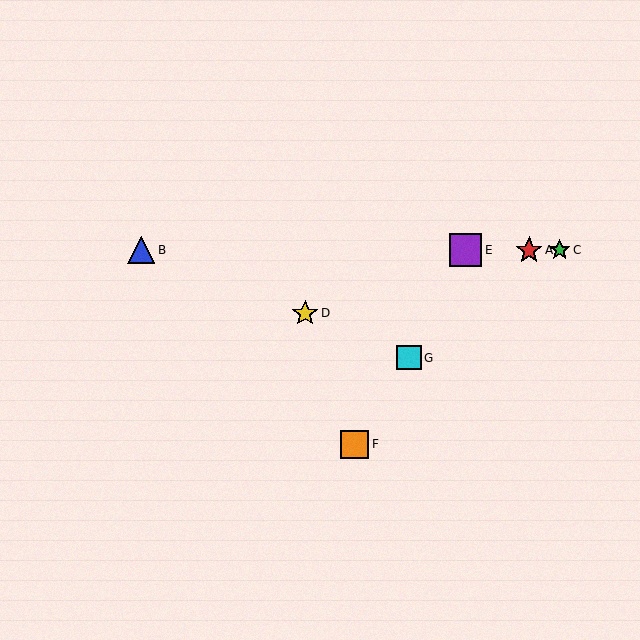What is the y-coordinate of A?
Object A is at y≈250.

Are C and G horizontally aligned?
No, C is at y≈250 and G is at y≈358.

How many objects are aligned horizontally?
4 objects (A, B, C, E) are aligned horizontally.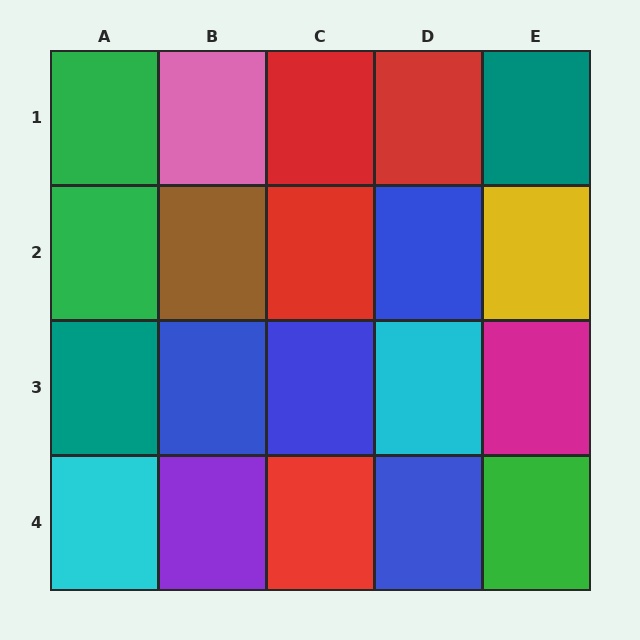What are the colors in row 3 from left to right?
Teal, blue, blue, cyan, magenta.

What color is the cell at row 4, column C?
Red.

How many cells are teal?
2 cells are teal.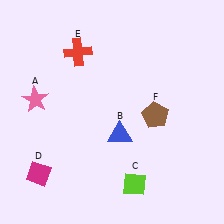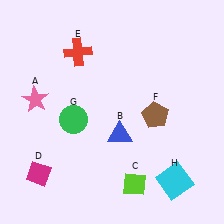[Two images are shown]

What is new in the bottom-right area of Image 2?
A cyan square (H) was added in the bottom-right area of Image 2.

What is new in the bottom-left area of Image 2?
A green circle (G) was added in the bottom-left area of Image 2.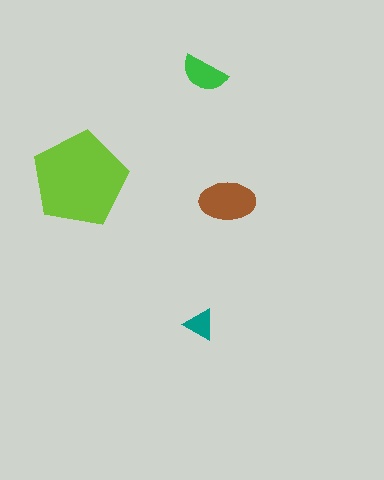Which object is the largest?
The lime pentagon.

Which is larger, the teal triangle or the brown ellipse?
The brown ellipse.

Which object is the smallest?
The teal triangle.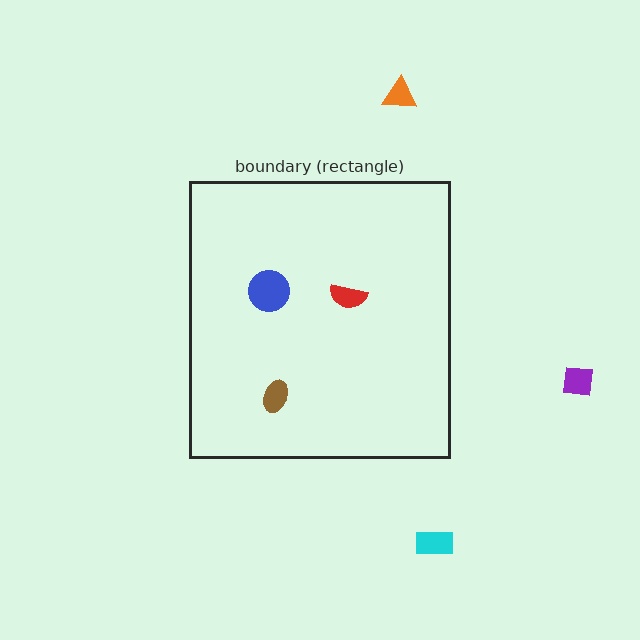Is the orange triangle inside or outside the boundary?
Outside.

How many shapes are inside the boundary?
3 inside, 3 outside.